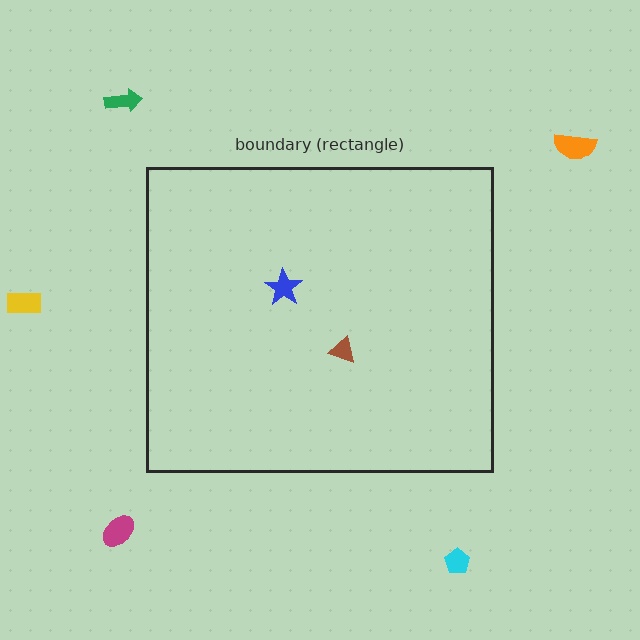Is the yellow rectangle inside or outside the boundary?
Outside.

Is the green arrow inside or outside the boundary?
Outside.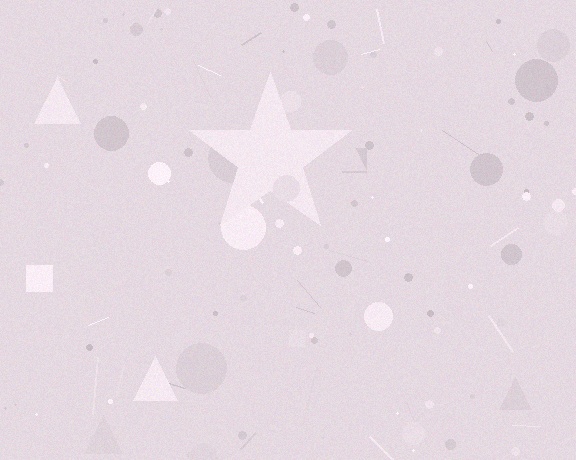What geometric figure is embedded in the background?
A star is embedded in the background.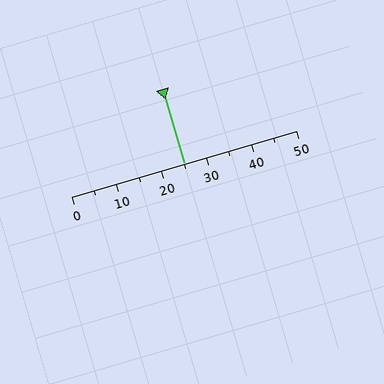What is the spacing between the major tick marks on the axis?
The major ticks are spaced 10 apart.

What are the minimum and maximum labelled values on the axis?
The axis runs from 0 to 50.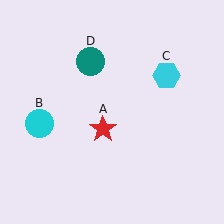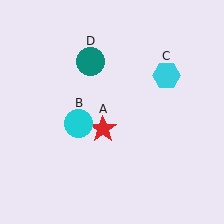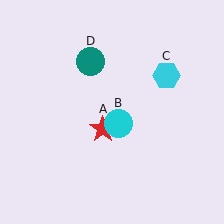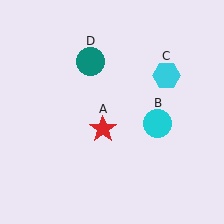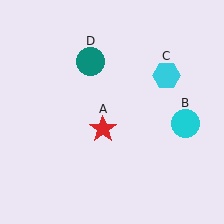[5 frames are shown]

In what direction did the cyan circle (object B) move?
The cyan circle (object B) moved right.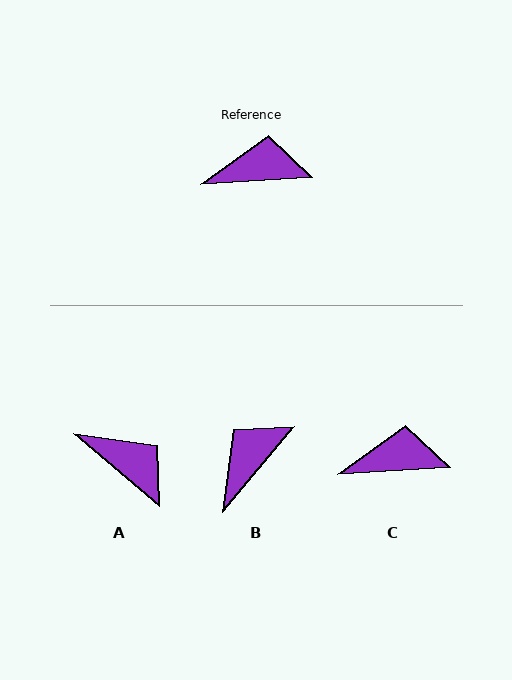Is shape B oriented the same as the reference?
No, it is off by about 47 degrees.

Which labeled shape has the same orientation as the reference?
C.